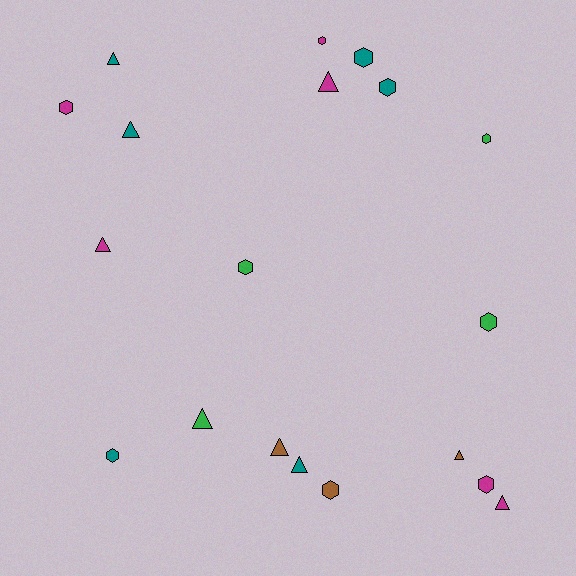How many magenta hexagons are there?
There are 3 magenta hexagons.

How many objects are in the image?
There are 19 objects.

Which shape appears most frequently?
Hexagon, with 10 objects.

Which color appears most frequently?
Magenta, with 6 objects.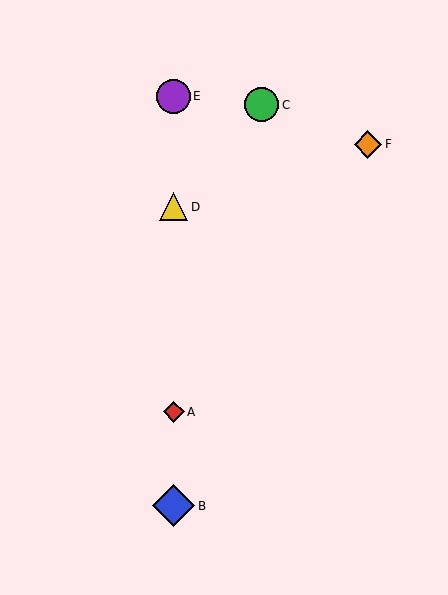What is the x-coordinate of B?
Object B is at x≈174.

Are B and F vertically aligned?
No, B is at x≈174 and F is at x≈368.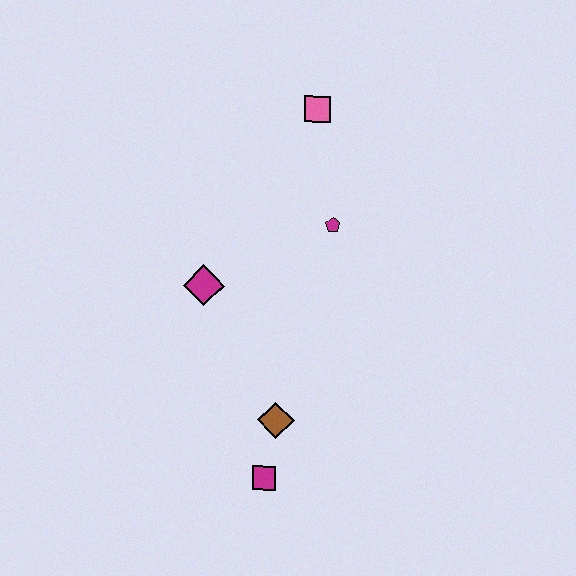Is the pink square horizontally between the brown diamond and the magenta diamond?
No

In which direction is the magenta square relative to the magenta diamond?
The magenta square is below the magenta diamond.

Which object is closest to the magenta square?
The brown diamond is closest to the magenta square.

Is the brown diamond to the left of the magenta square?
No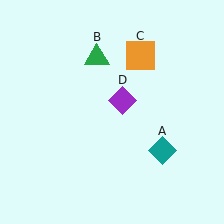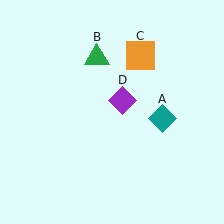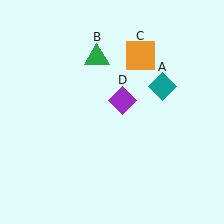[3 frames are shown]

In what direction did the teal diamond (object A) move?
The teal diamond (object A) moved up.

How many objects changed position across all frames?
1 object changed position: teal diamond (object A).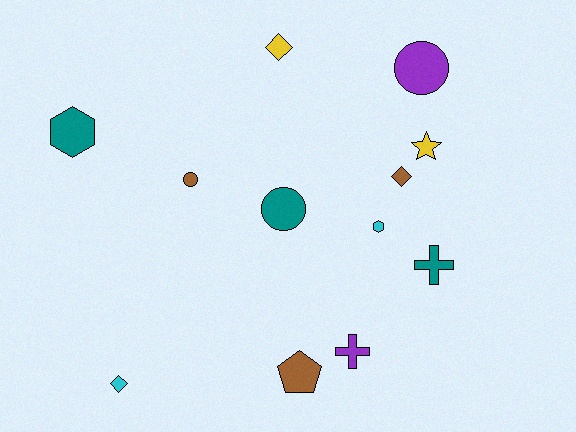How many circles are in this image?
There are 3 circles.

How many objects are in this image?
There are 12 objects.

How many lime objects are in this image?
There are no lime objects.